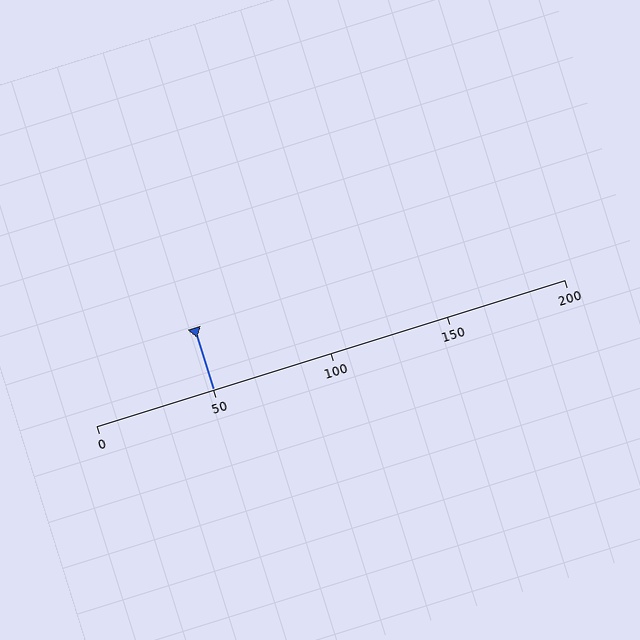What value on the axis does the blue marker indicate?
The marker indicates approximately 50.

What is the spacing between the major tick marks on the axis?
The major ticks are spaced 50 apart.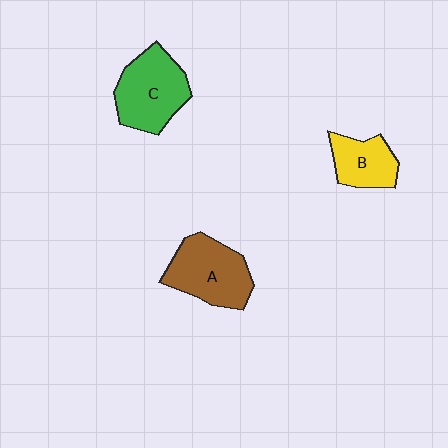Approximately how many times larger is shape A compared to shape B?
Approximately 1.5 times.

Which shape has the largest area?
Shape C (green).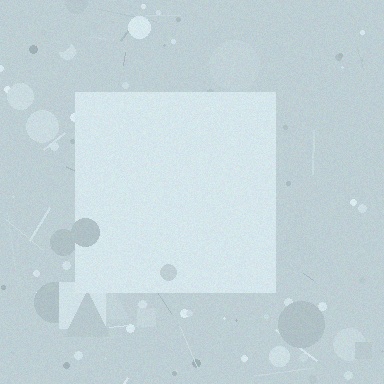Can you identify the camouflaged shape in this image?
The camouflaged shape is a square.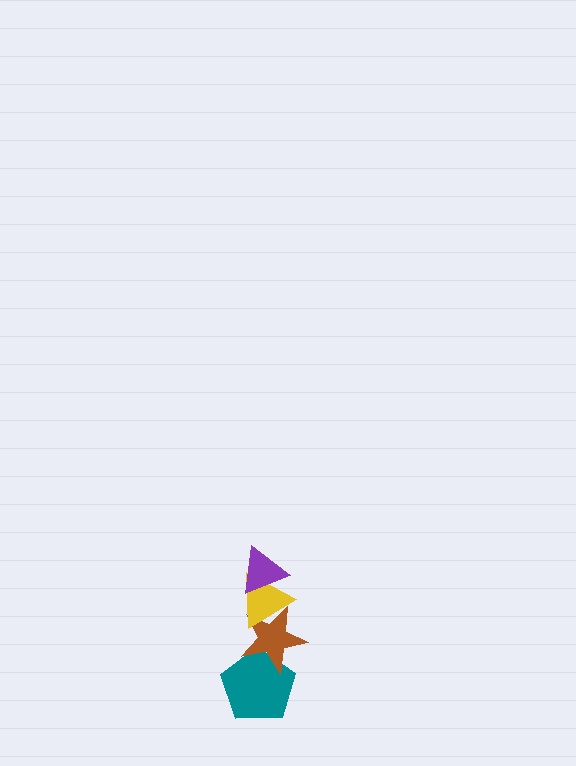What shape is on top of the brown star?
The yellow triangle is on top of the brown star.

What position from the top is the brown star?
The brown star is 3rd from the top.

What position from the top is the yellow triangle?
The yellow triangle is 2nd from the top.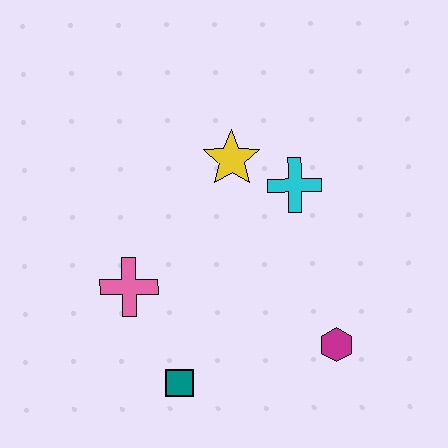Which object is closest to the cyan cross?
The yellow star is closest to the cyan cross.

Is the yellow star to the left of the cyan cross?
Yes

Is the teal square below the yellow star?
Yes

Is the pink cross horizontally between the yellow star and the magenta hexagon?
No